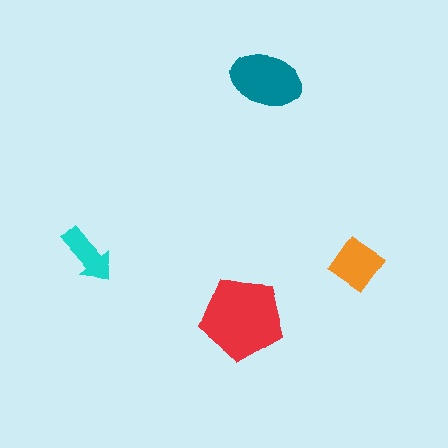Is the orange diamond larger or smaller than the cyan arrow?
Larger.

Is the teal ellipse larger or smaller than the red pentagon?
Smaller.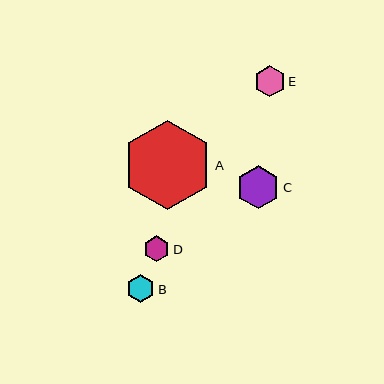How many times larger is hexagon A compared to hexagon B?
Hexagon A is approximately 3.2 times the size of hexagon B.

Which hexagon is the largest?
Hexagon A is the largest with a size of approximately 90 pixels.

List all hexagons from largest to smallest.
From largest to smallest: A, C, E, B, D.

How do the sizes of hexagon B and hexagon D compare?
Hexagon B and hexagon D are approximately the same size.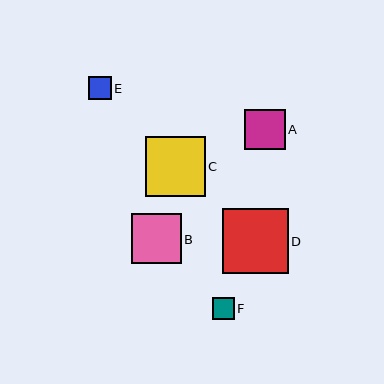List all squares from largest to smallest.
From largest to smallest: D, C, B, A, E, F.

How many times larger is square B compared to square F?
Square B is approximately 2.3 times the size of square F.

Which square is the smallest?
Square F is the smallest with a size of approximately 22 pixels.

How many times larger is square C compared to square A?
Square C is approximately 1.5 times the size of square A.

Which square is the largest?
Square D is the largest with a size of approximately 65 pixels.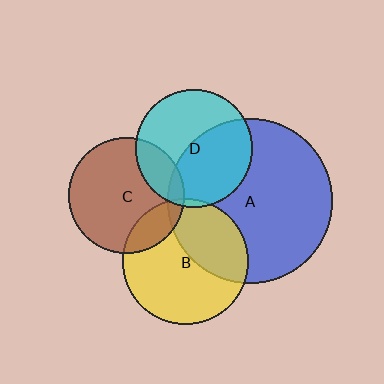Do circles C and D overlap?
Yes.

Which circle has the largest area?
Circle A (blue).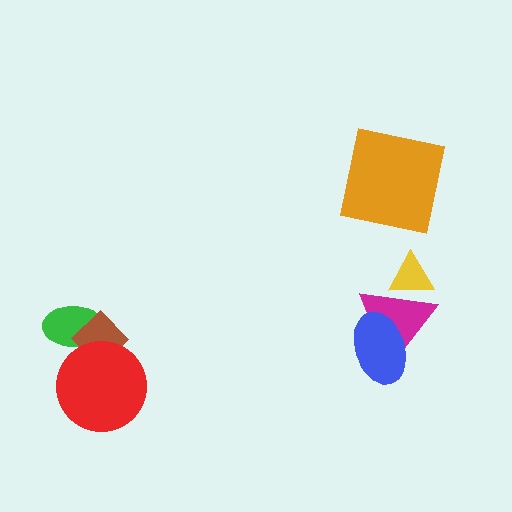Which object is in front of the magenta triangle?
The blue ellipse is in front of the magenta triangle.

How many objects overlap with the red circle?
2 objects overlap with the red circle.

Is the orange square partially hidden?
No, no other shape covers it.